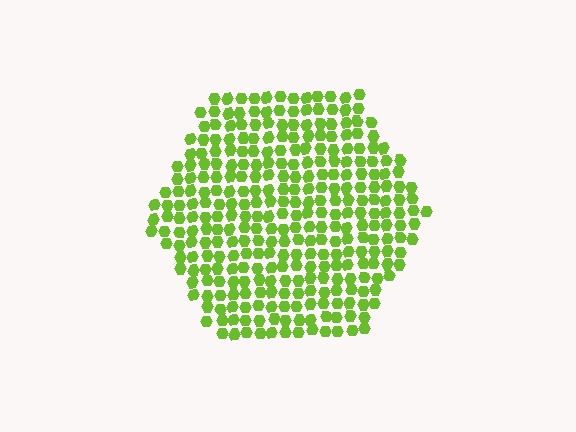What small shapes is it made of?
It is made of small hexagons.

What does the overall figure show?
The overall figure shows a hexagon.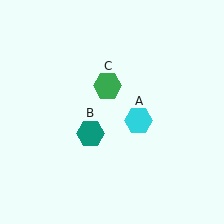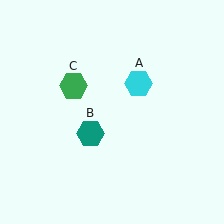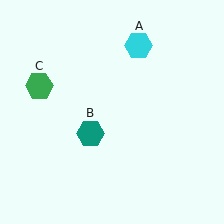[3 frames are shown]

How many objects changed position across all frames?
2 objects changed position: cyan hexagon (object A), green hexagon (object C).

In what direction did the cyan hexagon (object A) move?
The cyan hexagon (object A) moved up.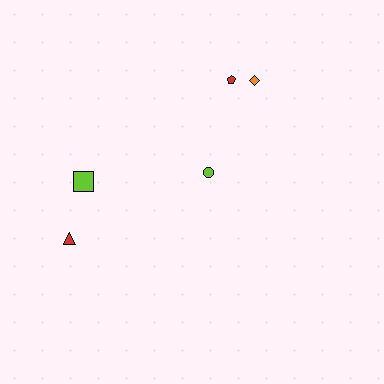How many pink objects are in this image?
There are no pink objects.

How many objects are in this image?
There are 5 objects.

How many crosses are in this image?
There are no crosses.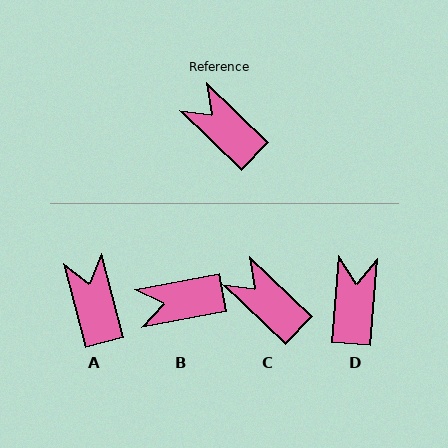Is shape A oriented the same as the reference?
No, it is off by about 32 degrees.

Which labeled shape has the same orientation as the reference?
C.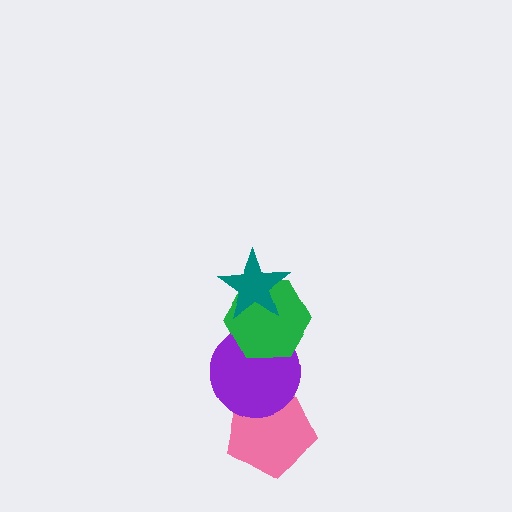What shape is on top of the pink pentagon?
The purple circle is on top of the pink pentagon.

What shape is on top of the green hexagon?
The teal star is on top of the green hexagon.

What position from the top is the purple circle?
The purple circle is 3rd from the top.